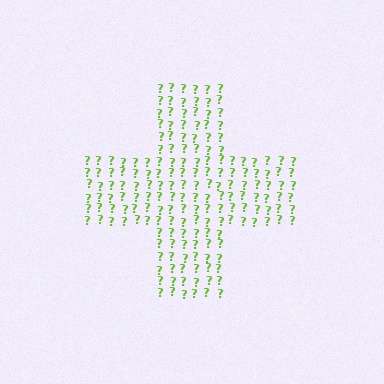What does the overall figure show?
The overall figure shows a cross.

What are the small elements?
The small elements are question marks.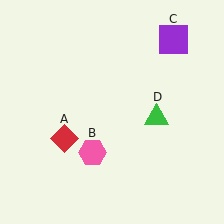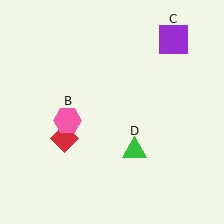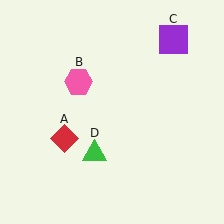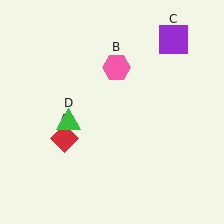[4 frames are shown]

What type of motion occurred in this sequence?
The pink hexagon (object B), green triangle (object D) rotated clockwise around the center of the scene.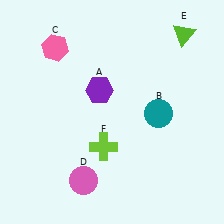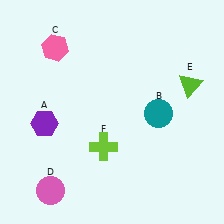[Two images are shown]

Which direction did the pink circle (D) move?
The pink circle (D) moved left.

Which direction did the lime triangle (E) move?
The lime triangle (E) moved down.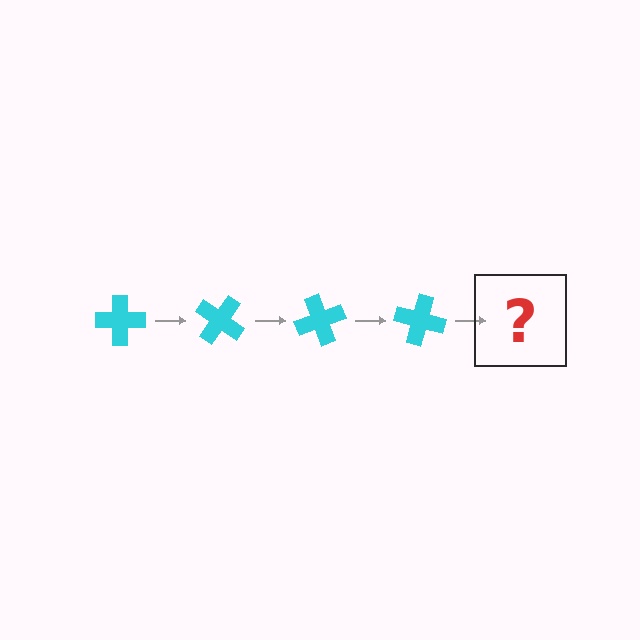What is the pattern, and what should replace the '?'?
The pattern is that the cross rotates 35 degrees each step. The '?' should be a cyan cross rotated 140 degrees.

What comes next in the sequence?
The next element should be a cyan cross rotated 140 degrees.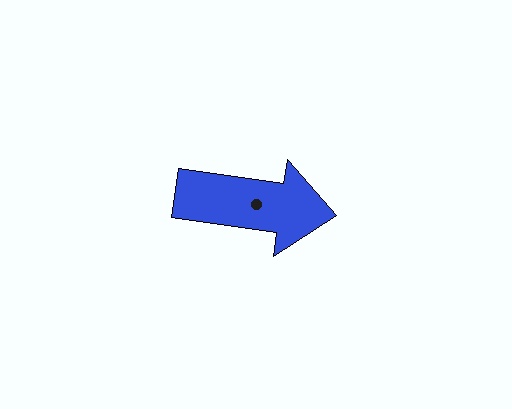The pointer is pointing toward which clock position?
Roughly 3 o'clock.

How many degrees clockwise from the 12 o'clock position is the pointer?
Approximately 98 degrees.